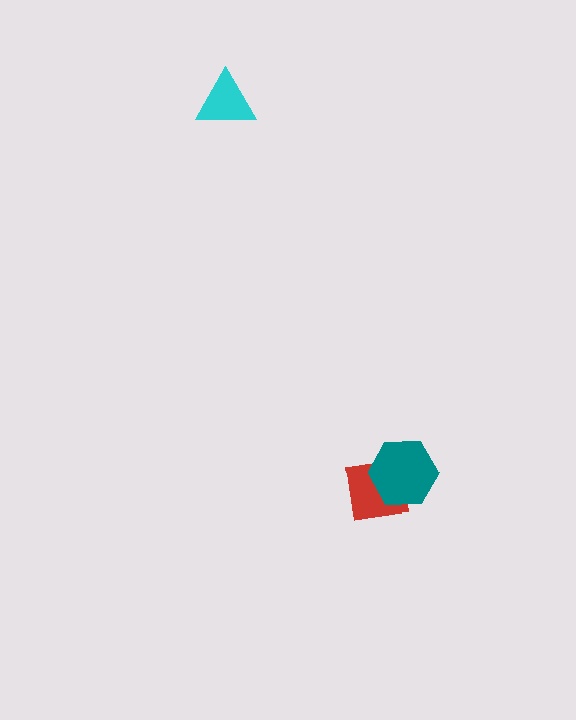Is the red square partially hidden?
Yes, it is partially covered by another shape.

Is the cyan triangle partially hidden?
No, no other shape covers it.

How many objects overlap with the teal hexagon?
1 object overlaps with the teal hexagon.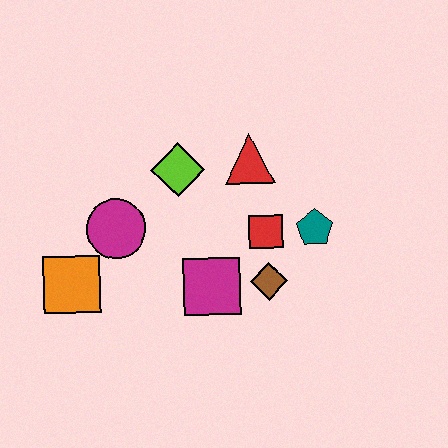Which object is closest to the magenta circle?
The orange square is closest to the magenta circle.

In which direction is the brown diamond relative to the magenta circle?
The brown diamond is to the right of the magenta circle.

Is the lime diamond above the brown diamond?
Yes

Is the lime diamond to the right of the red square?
No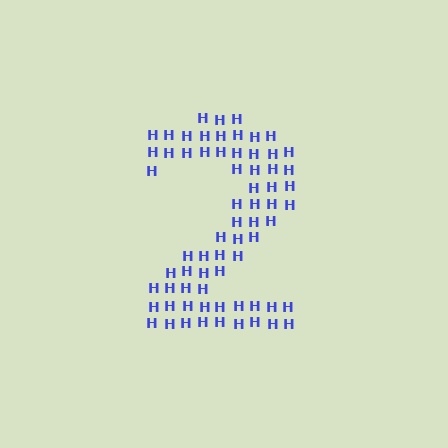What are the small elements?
The small elements are letter H's.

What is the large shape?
The large shape is the digit 2.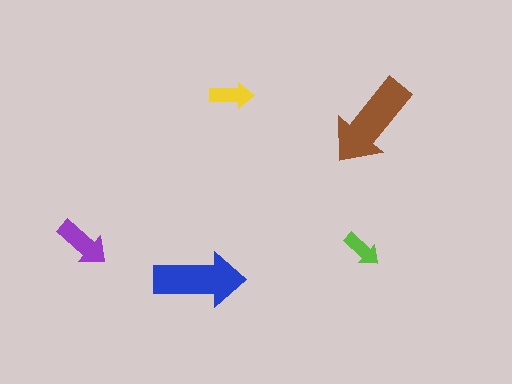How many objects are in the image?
There are 5 objects in the image.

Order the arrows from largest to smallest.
the brown one, the blue one, the purple one, the yellow one, the lime one.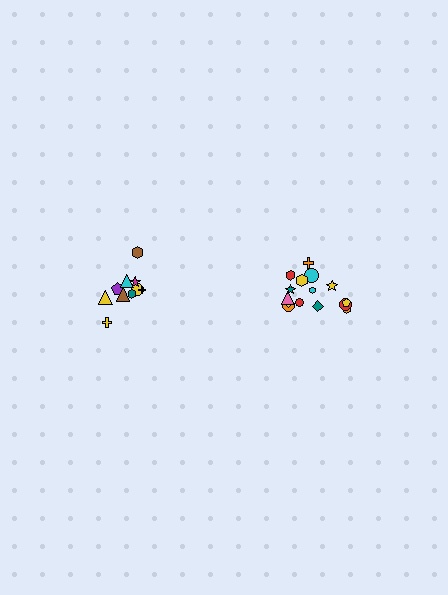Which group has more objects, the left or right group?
The right group.